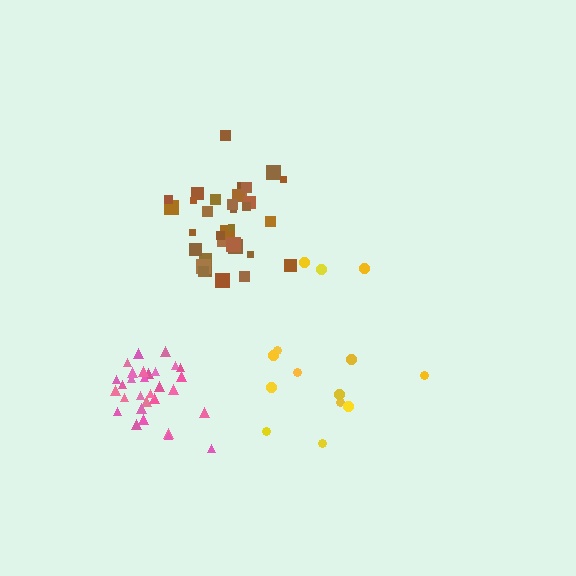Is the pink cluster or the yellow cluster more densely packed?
Pink.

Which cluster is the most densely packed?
Pink.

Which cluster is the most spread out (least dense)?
Yellow.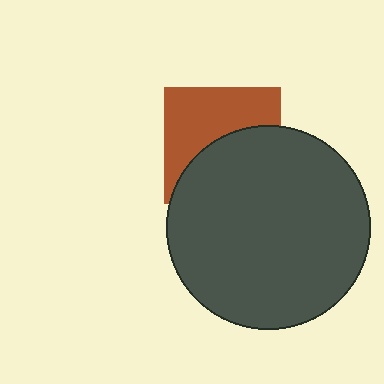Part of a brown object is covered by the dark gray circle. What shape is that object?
It is a square.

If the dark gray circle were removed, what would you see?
You would see the complete brown square.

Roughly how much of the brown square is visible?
About half of it is visible (roughly 50%).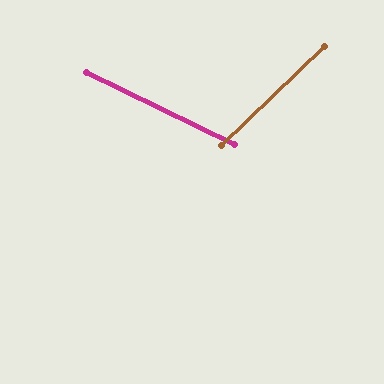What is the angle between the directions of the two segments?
Approximately 70 degrees.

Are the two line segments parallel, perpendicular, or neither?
Neither parallel nor perpendicular — they differ by about 70°.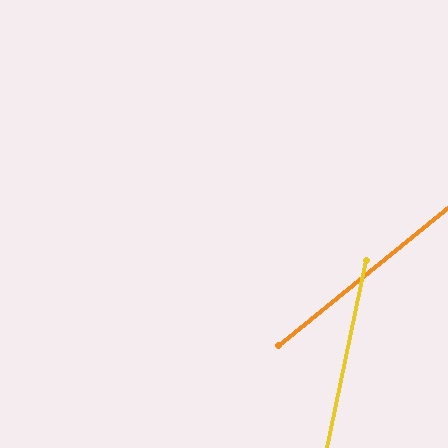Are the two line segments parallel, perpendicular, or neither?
Neither parallel nor perpendicular — they differ by about 39°.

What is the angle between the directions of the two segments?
Approximately 39 degrees.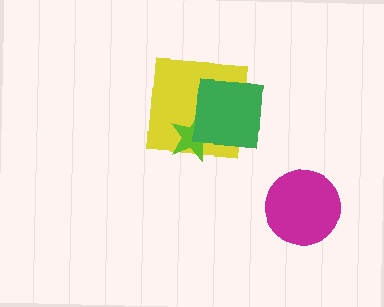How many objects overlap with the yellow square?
2 objects overlap with the yellow square.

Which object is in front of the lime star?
The green square is in front of the lime star.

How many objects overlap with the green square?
2 objects overlap with the green square.